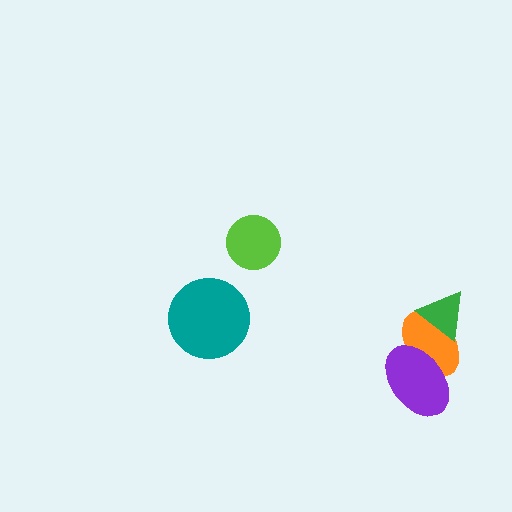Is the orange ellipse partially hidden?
Yes, it is partially covered by another shape.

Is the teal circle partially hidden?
No, no other shape covers it.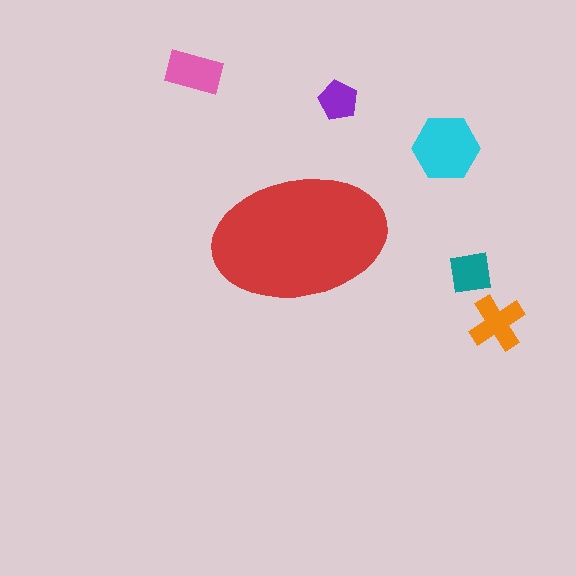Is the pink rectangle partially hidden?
No, the pink rectangle is fully visible.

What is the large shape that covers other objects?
A red ellipse.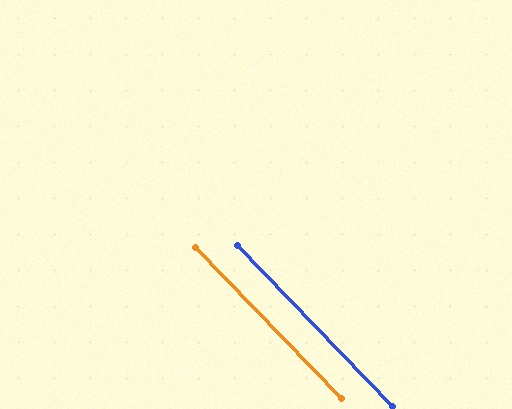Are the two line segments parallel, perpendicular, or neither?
Parallel — their directions differ by only 0.1°.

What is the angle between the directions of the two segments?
Approximately 0 degrees.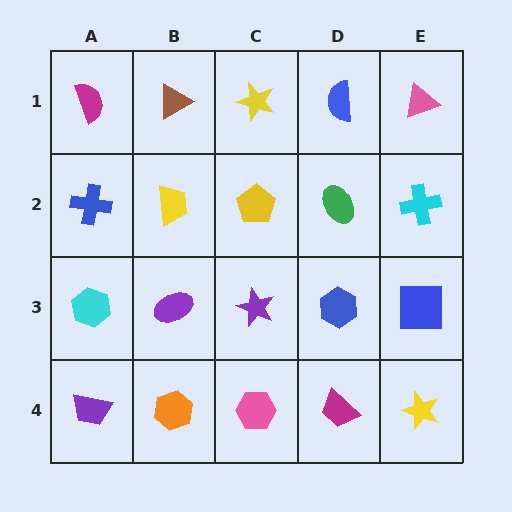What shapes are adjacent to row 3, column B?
A yellow trapezoid (row 2, column B), an orange hexagon (row 4, column B), a cyan hexagon (row 3, column A), a purple star (row 3, column C).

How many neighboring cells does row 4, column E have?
2.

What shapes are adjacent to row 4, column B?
A purple ellipse (row 3, column B), a purple trapezoid (row 4, column A), a pink hexagon (row 4, column C).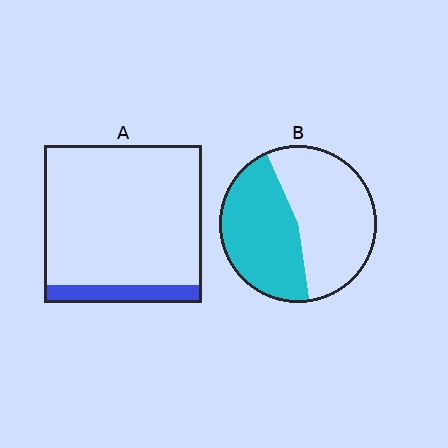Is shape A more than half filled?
No.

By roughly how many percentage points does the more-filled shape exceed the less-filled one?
By roughly 35 percentage points (B over A).